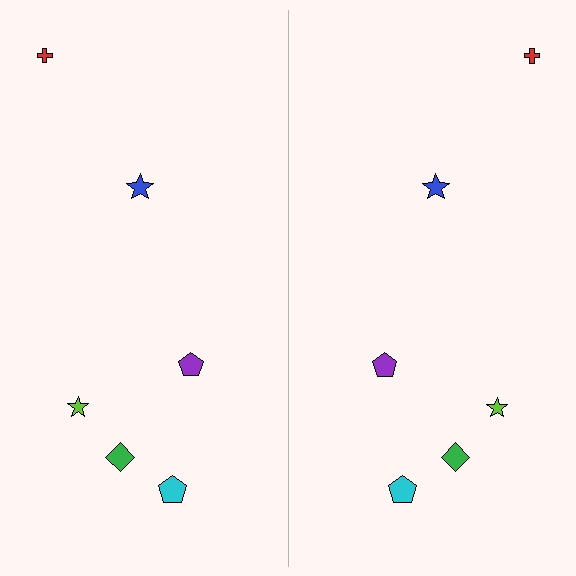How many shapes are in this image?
There are 12 shapes in this image.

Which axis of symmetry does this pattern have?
The pattern has a vertical axis of symmetry running through the center of the image.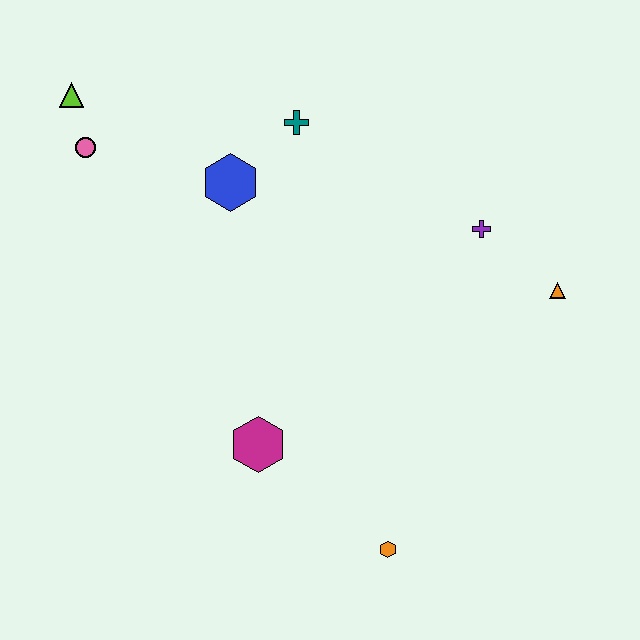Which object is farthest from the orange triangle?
The lime triangle is farthest from the orange triangle.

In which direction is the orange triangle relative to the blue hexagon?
The orange triangle is to the right of the blue hexagon.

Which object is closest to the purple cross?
The orange triangle is closest to the purple cross.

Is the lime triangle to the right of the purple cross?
No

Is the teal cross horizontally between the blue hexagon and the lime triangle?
No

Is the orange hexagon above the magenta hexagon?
No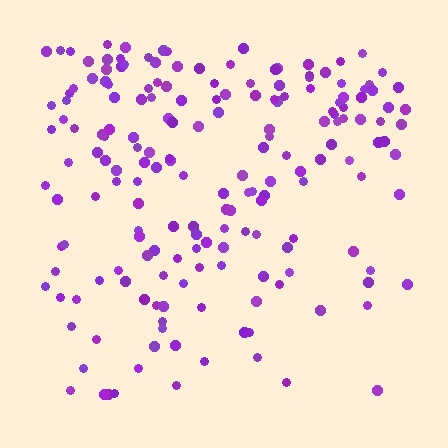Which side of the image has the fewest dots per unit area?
The bottom.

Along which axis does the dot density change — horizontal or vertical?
Vertical.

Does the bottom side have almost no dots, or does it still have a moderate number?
Still a moderate number, just noticeably fewer than the top.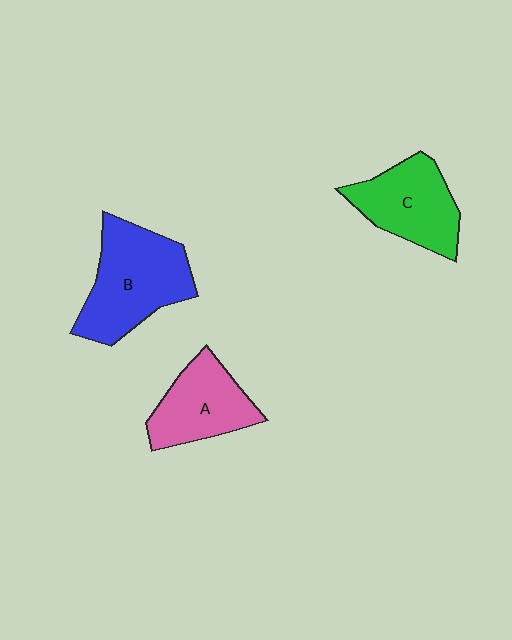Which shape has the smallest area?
Shape A (pink).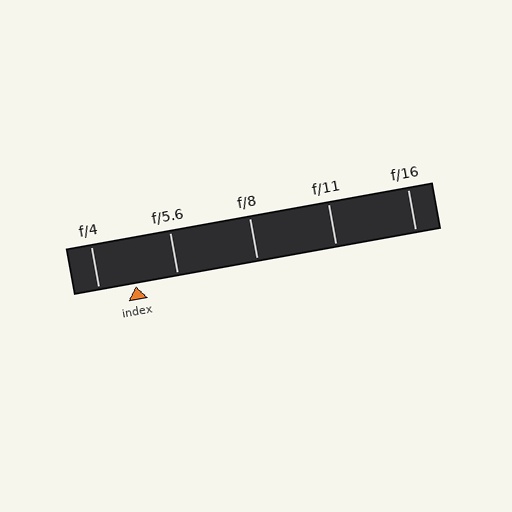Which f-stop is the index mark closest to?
The index mark is closest to f/4.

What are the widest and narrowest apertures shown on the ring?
The widest aperture shown is f/4 and the narrowest is f/16.